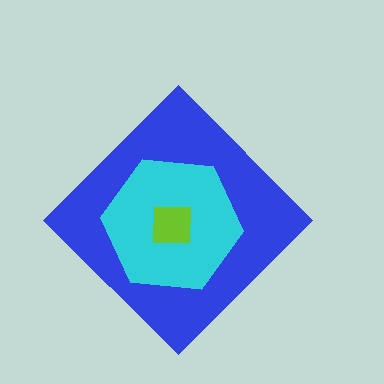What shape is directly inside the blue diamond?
The cyan hexagon.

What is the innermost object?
The lime square.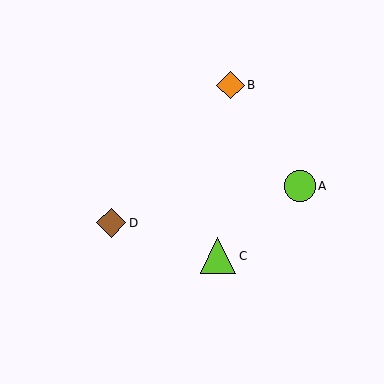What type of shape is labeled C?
Shape C is a lime triangle.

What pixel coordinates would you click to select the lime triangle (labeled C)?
Click at (218, 256) to select the lime triangle C.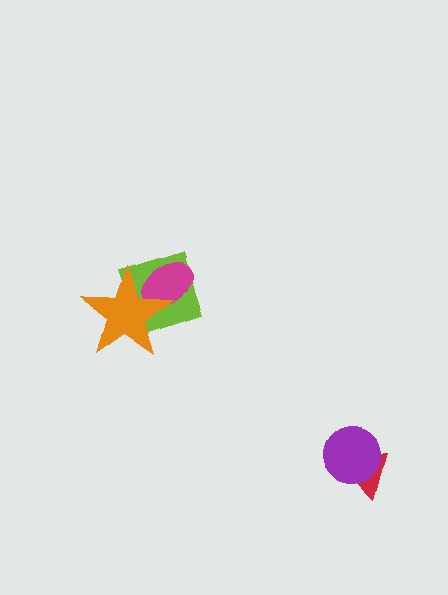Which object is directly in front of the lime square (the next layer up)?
The magenta ellipse is directly in front of the lime square.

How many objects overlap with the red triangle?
1 object overlaps with the red triangle.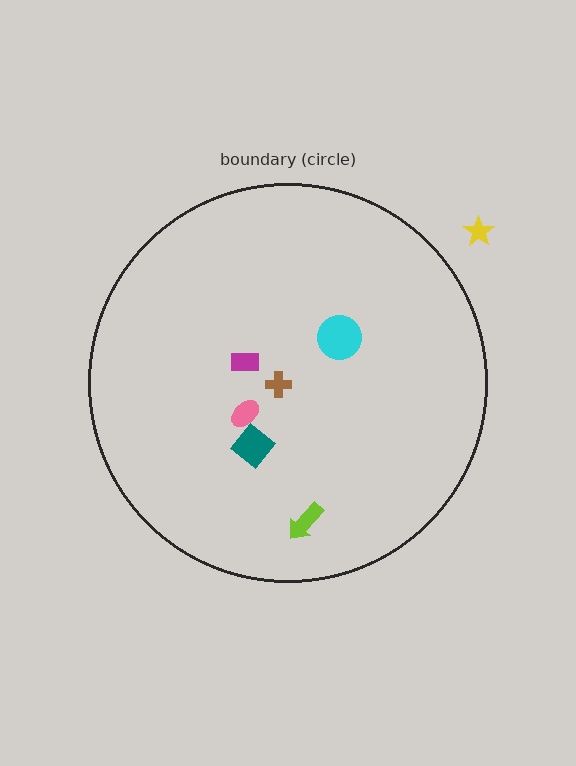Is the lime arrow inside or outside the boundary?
Inside.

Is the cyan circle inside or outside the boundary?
Inside.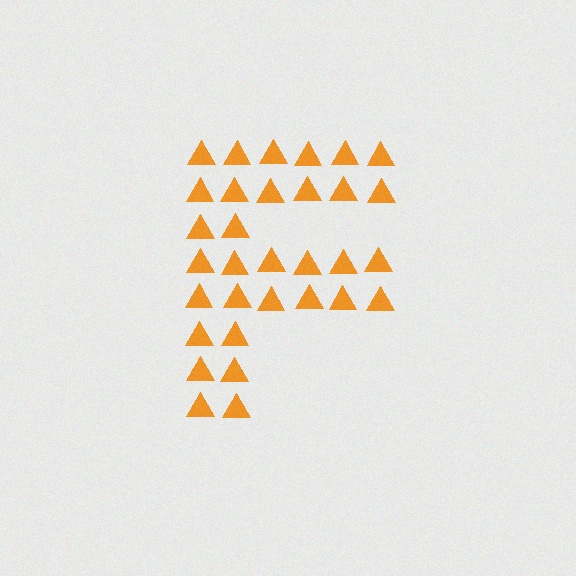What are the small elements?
The small elements are triangles.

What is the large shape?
The large shape is the letter F.